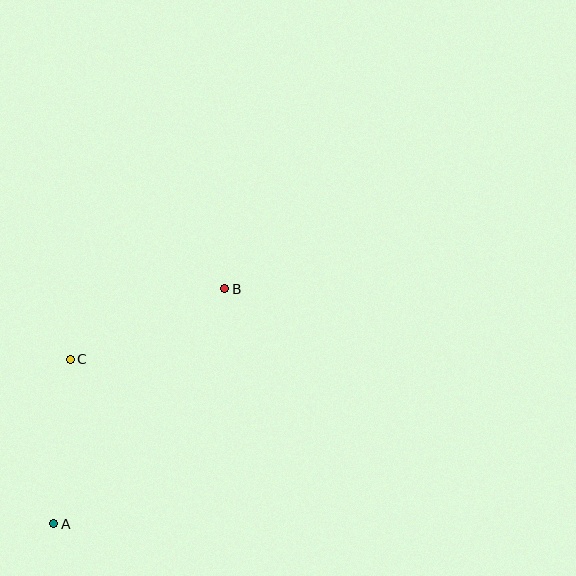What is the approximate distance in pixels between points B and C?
The distance between B and C is approximately 170 pixels.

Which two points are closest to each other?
Points A and C are closest to each other.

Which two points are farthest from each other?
Points A and B are farthest from each other.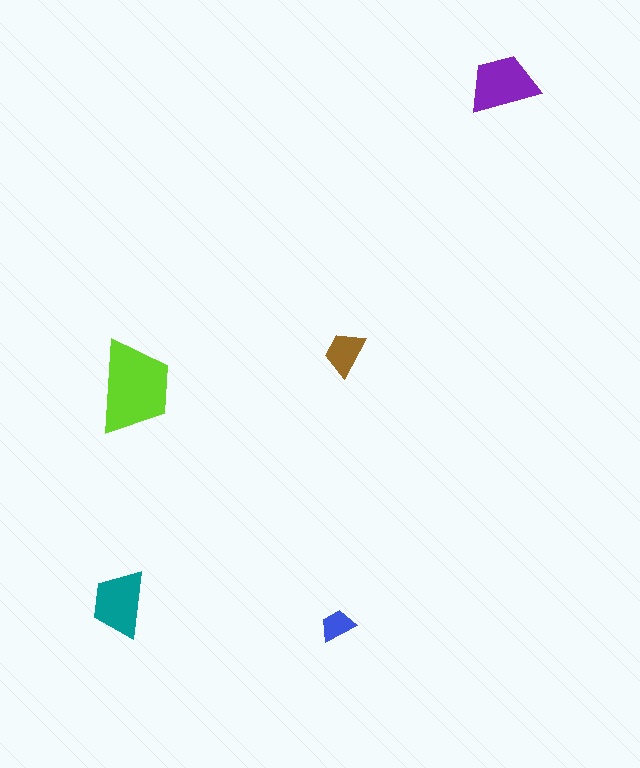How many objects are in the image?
There are 5 objects in the image.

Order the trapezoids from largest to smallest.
the lime one, the purple one, the teal one, the brown one, the blue one.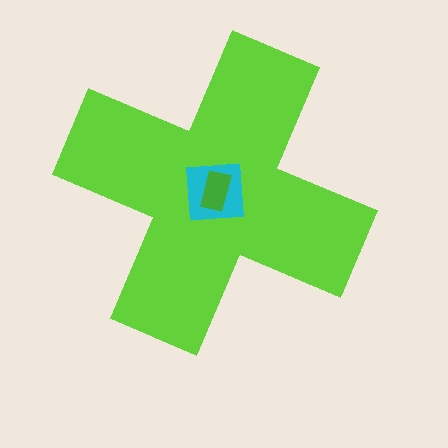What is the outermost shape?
The lime cross.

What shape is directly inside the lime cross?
The cyan square.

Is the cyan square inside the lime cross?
Yes.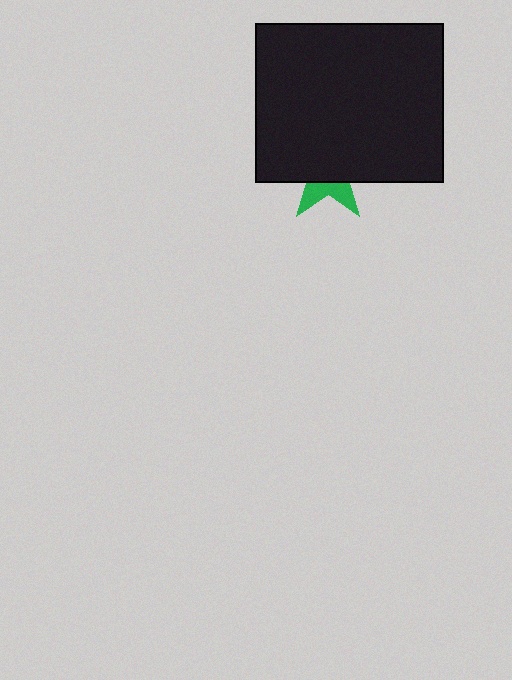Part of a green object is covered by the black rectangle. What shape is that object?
It is a star.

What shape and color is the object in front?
The object in front is a black rectangle.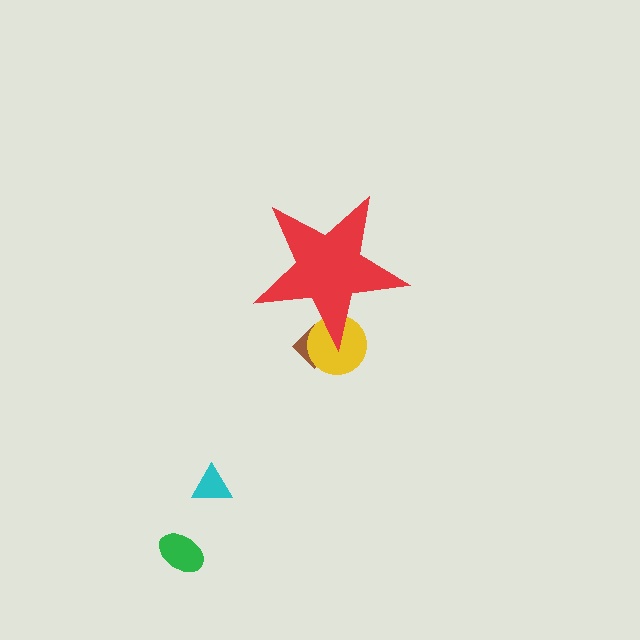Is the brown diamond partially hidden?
Yes, the brown diamond is partially hidden behind the red star.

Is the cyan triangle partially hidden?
No, the cyan triangle is fully visible.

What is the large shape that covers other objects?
A red star.